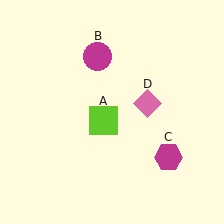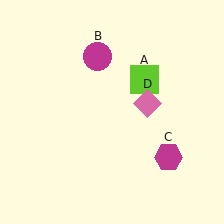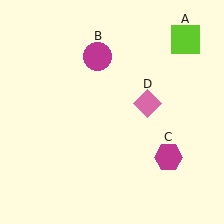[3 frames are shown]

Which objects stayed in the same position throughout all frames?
Magenta circle (object B) and magenta hexagon (object C) and pink diamond (object D) remained stationary.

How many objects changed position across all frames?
1 object changed position: lime square (object A).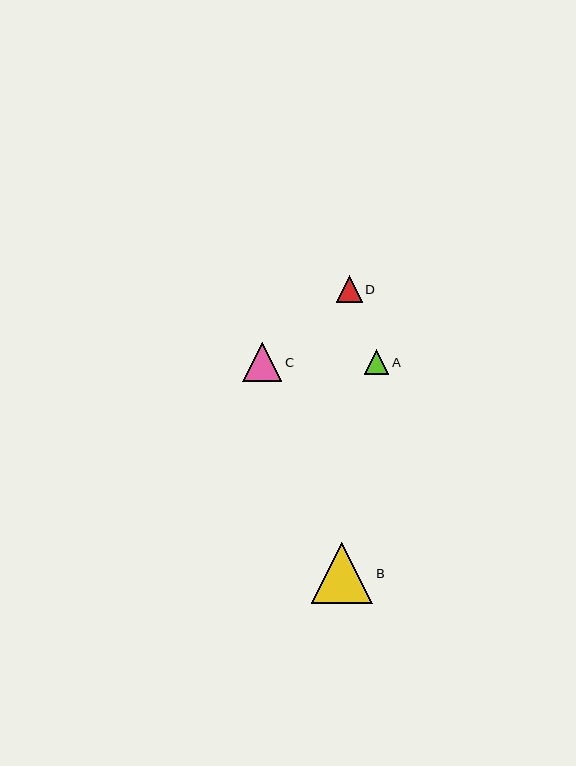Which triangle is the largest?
Triangle B is the largest with a size of approximately 62 pixels.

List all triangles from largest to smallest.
From largest to smallest: B, C, D, A.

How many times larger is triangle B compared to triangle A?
Triangle B is approximately 2.5 times the size of triangle A.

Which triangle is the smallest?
Triangle A is the smallest with a size of approximately 24 pixels.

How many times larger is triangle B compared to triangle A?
Triangle B is approximately 2.5 times the size of triangle A.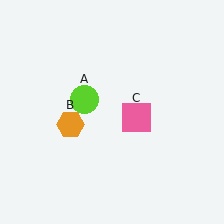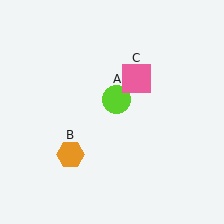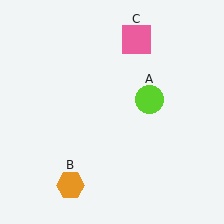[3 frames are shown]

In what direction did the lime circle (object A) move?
The lime circle (object A) moved right.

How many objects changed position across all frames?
3 objects changed position: lime circle (object A), orange hexagon (object B), pink square (object C).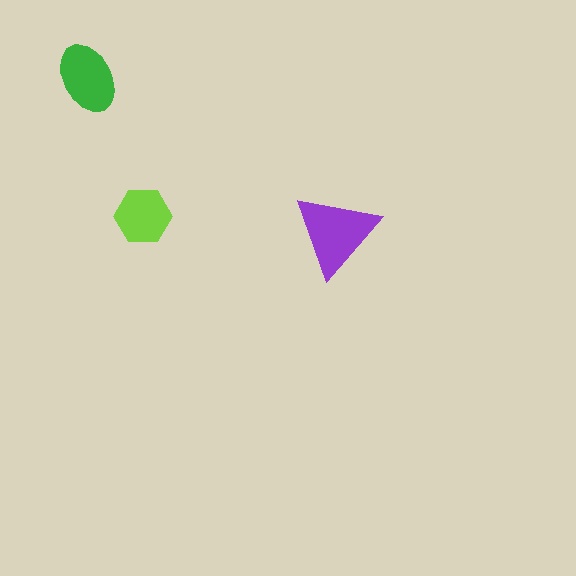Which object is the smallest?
The lime hexagon.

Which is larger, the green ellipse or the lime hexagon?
The green ellipse.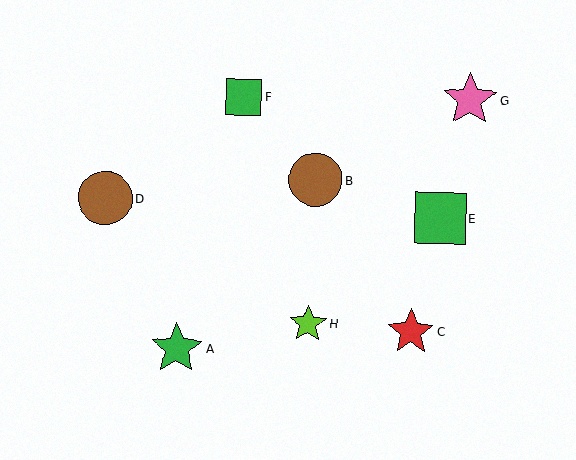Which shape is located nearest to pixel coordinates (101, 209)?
The brown circle (labeled D) at (105, 198) is nearest to that location.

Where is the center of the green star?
The center of the green star is at (177, 348).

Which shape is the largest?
The pink star (labeled G) is the largest.